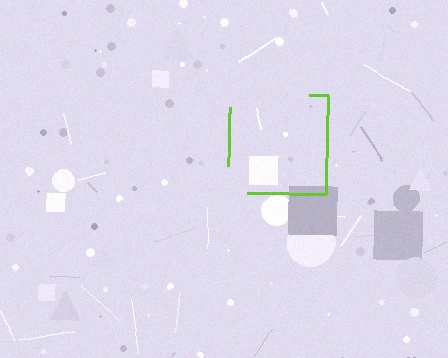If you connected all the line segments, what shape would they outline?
They would outline a square.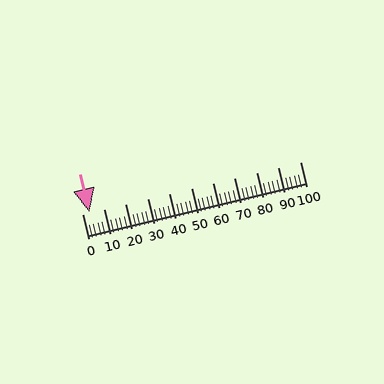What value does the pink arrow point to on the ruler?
The pink arrow points to approximately 4.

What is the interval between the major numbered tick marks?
The major tick marks are spaced 10 units apart.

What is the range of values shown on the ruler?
The ruler shows values from 0 to 100.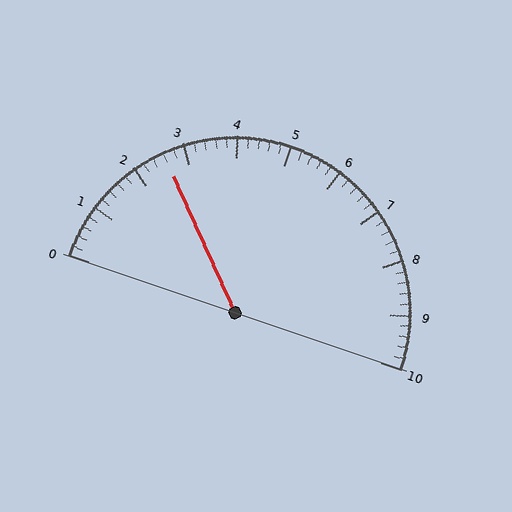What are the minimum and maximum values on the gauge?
The gauge ranges from 0 to 10.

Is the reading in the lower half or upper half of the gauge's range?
The reading is in the lower half of the range (0 to 10).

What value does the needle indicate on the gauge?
The needle indicates approximately 2.6.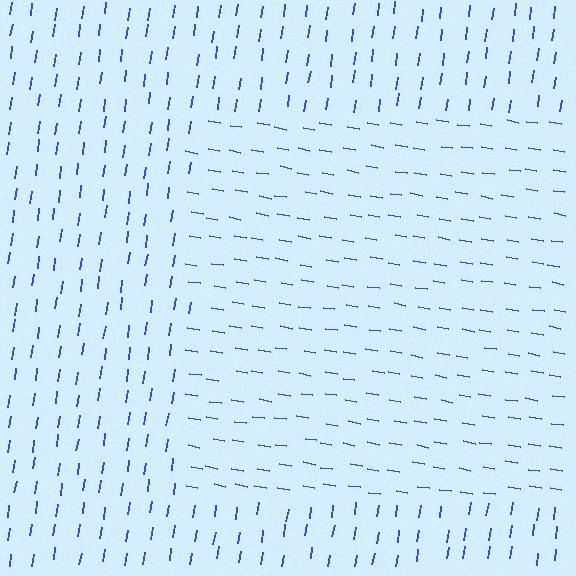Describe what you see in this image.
The image is filled with small blue line segments. A rectangle region in the image has lines oriented differently from the surrounding lines, creating a visible texture boundary.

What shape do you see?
I see a rectangle.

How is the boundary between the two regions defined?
The boundary is defined purely by a change in line orientation (approximately 89 degrees difference). All lines are the same color and thickness.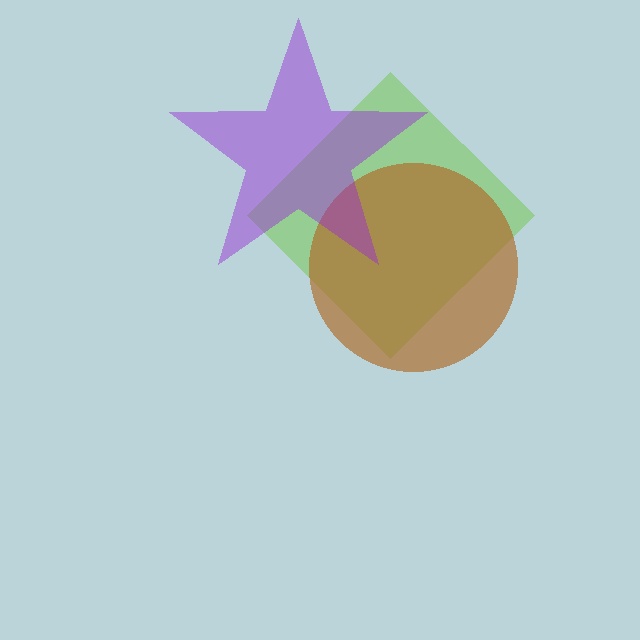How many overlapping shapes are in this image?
There are 3 overlapping shapes in the image.